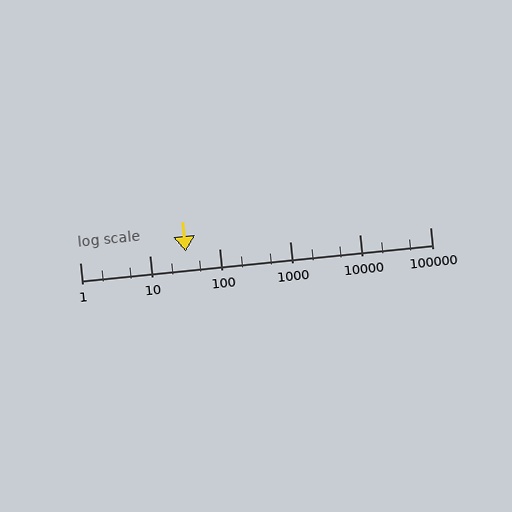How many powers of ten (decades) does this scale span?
The scale spans 5 decades, from 1 to 100000.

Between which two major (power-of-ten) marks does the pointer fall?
The pointer is between 10 and 100.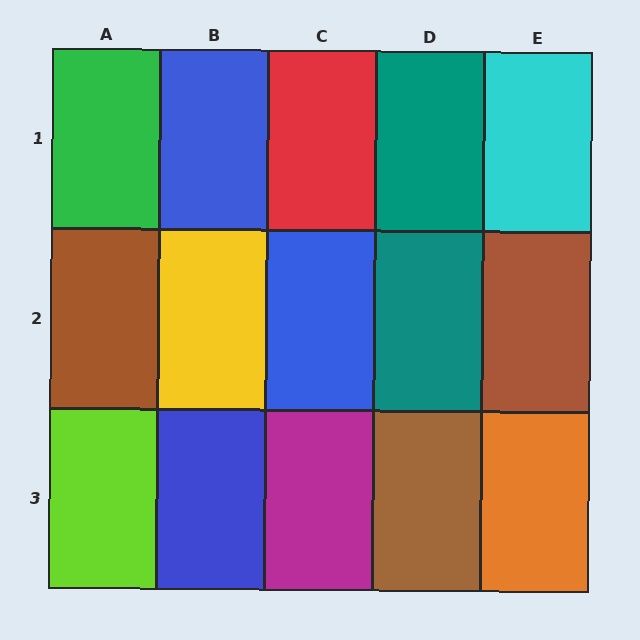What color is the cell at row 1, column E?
Cyan.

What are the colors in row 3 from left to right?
Lime, blue, magenta, brown, orange.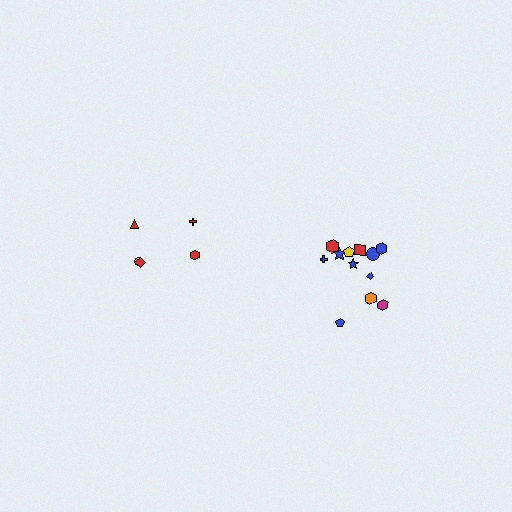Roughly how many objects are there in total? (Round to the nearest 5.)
Roughly 15 objects in total.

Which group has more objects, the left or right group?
The right group.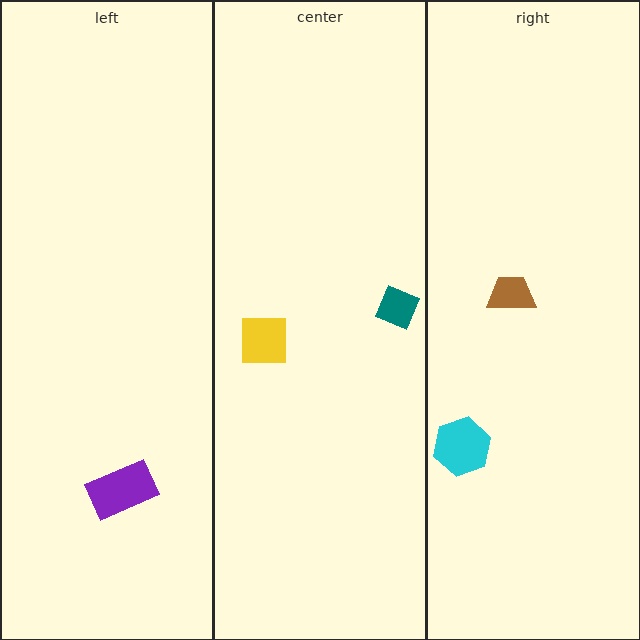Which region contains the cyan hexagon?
The right region.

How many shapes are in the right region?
2.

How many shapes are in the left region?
1.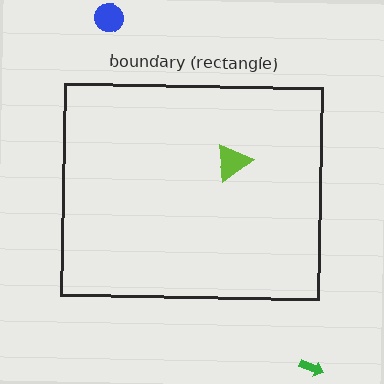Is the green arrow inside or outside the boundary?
Outside.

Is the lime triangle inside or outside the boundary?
Inside.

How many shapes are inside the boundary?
1 inside, 2 outside.